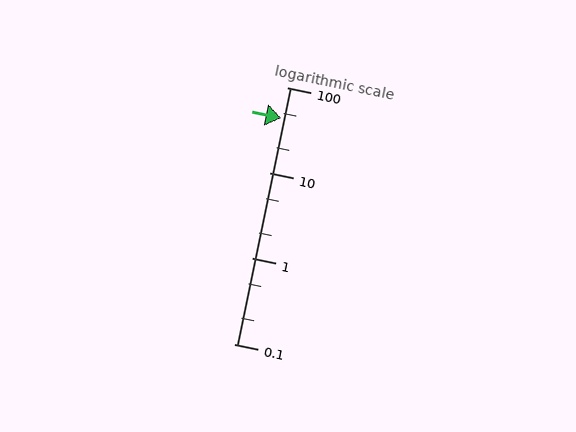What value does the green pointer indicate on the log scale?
The pointer indicates approximately 44.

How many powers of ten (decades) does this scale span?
The scale spans 3 decades, from 0.1 to 100.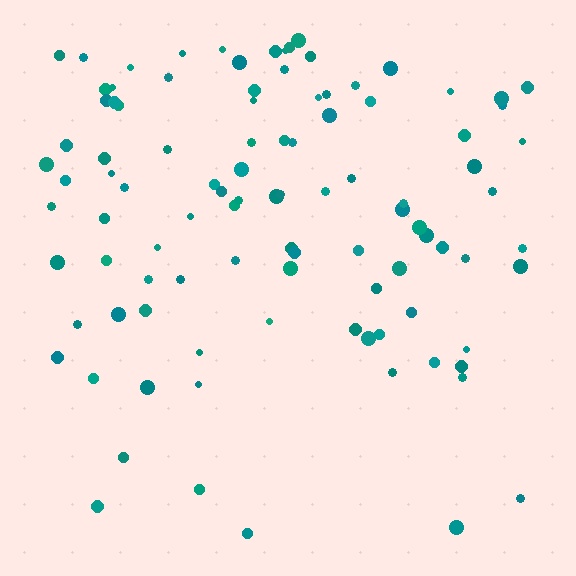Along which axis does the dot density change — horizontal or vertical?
Vertical.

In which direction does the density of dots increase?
From bottom to top, with the top side densest.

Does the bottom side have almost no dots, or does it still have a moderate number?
Still a moderate number, just noticeably fewer than the top.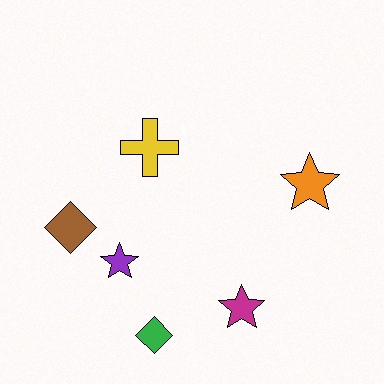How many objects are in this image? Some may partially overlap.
There are 6 objects.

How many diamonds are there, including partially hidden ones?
There are 2 diamonds.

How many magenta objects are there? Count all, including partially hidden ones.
There is 1 magenta object.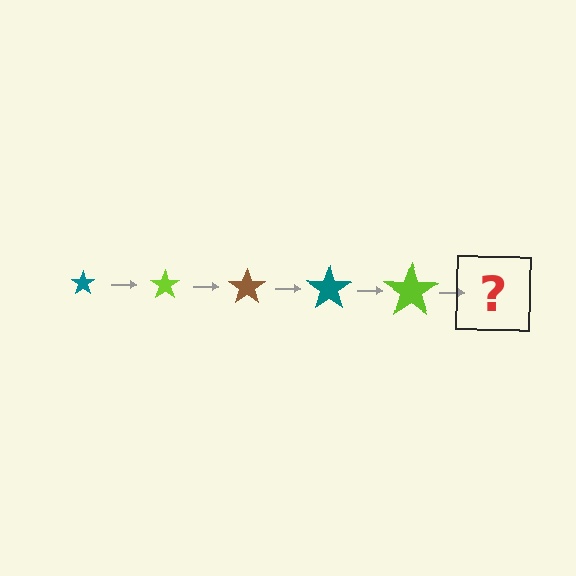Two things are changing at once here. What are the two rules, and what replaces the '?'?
The two rules are that the star grows larger each step and the color cycles through teal, lime, and brown. The '?' should be a brown star, larger than the previous one.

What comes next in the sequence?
The next element should be a brown star, larger than the previous one.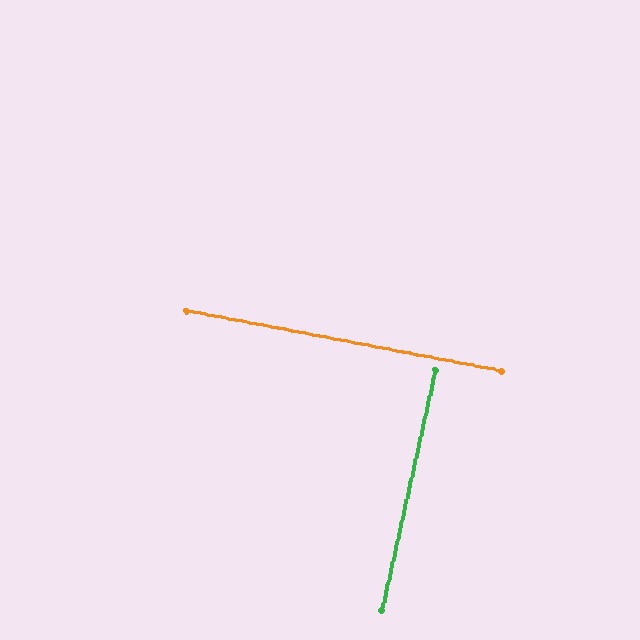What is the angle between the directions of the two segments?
Approximately 88 degrees.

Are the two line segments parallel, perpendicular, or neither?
Perpendicular — they meet at approximately 88°.